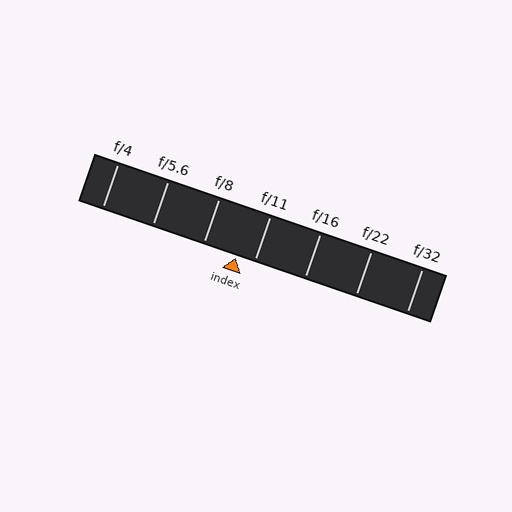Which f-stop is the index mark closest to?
The index mark is closest to f/11.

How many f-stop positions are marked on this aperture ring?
There are 7 f-stop positions marked.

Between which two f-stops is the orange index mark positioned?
The index mark is between f/8 and f/11.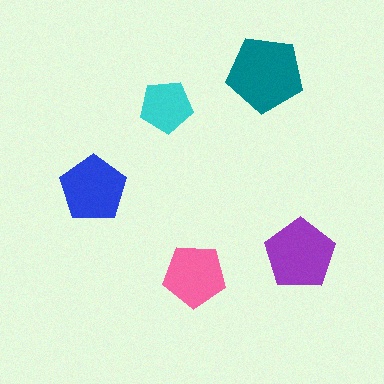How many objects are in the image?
There are 5 objects in the image.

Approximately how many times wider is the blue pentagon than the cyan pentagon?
About 1.5 times wider.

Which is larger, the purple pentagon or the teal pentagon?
The teal one.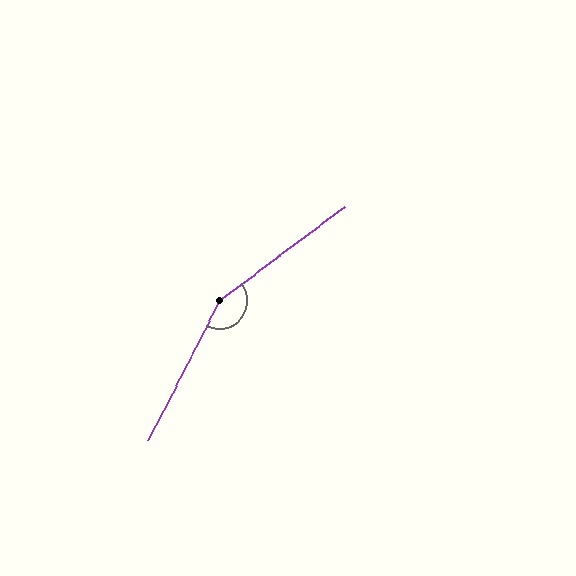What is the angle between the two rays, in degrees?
Approximately 154 degrees.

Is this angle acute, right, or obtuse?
It is obtuse.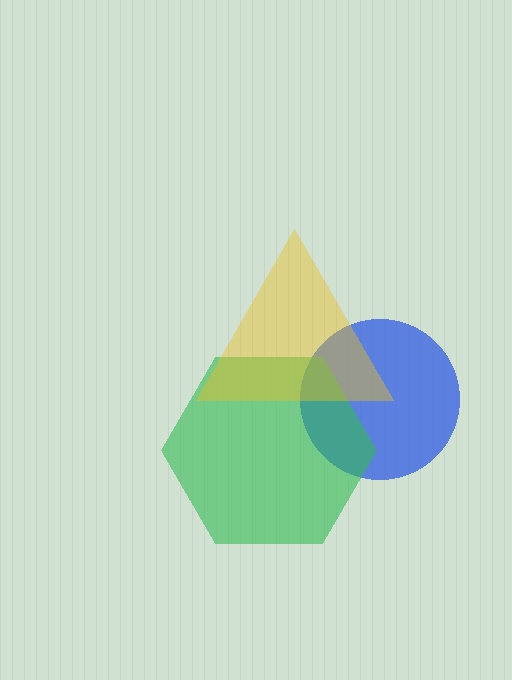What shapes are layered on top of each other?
The layered shapes are: a blue circle, a green hexagon, a yellow triangle.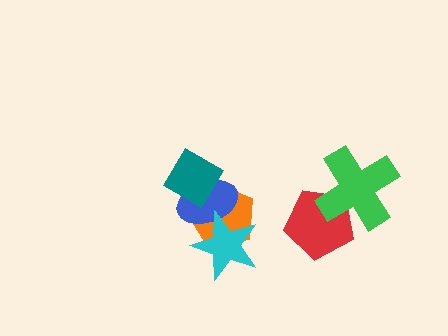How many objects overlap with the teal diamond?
2 objects overlap with the teal diamond.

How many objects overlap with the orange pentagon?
3 objects overlap with the orange pentagon.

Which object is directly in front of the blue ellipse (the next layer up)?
The cyan star is directly in front of the blue ellipse.